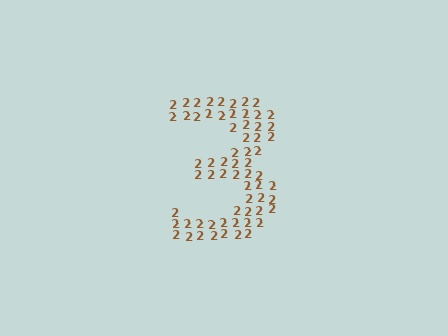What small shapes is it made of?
It is made of small digit 2's.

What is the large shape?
The large shape is the digit 3.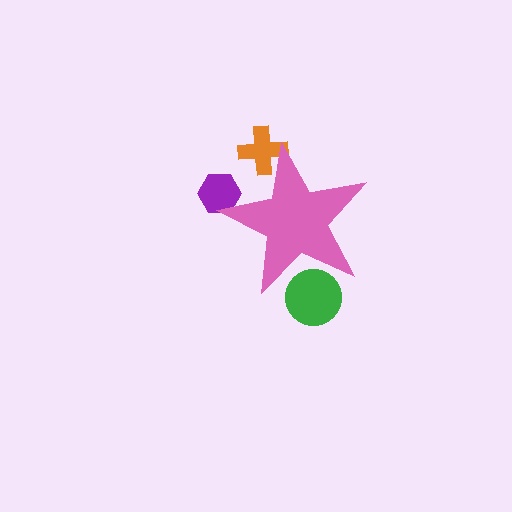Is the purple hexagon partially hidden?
Yes, the purple hexagon is partially hidden behind the pink star.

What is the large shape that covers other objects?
A pink star.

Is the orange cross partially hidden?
Yes, the orange cross is partially hidden behind the pink star.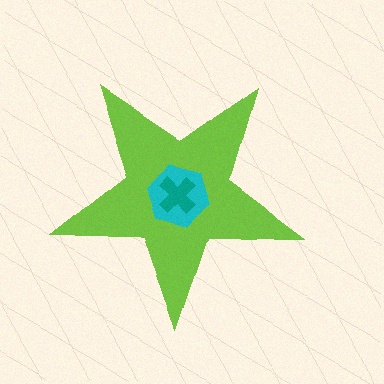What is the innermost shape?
The teal cross.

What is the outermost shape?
The lime star.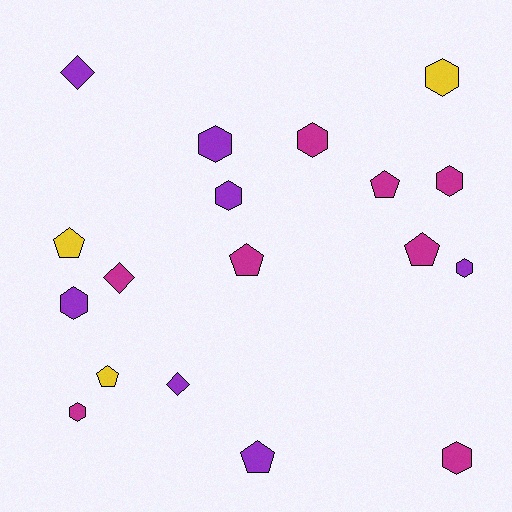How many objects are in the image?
There are 18 objects.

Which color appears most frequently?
Magenta, with 8 objects.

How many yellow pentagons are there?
There are 2 yellow pentagons.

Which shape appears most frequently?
Hexagon, with 9 objects.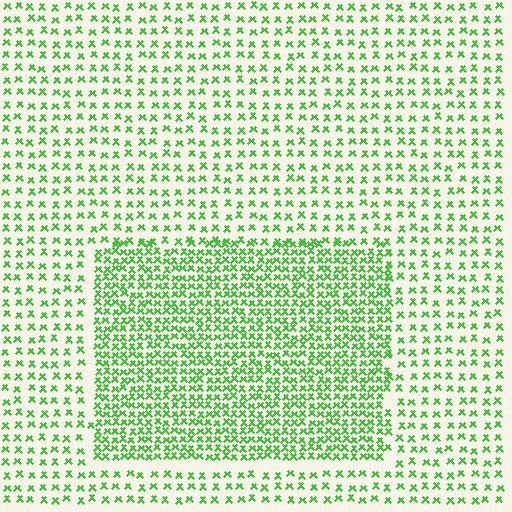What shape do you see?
I see a rectangle.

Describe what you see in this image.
The image contains small green elements arranged at two different densities. A rectangle-shaped region is visible where the elements are more densely packed than the surrounding area.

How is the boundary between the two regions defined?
The boundary is defined by a change in element density (approximately 2.1x ratio). All elements are the same color, size, and shape.